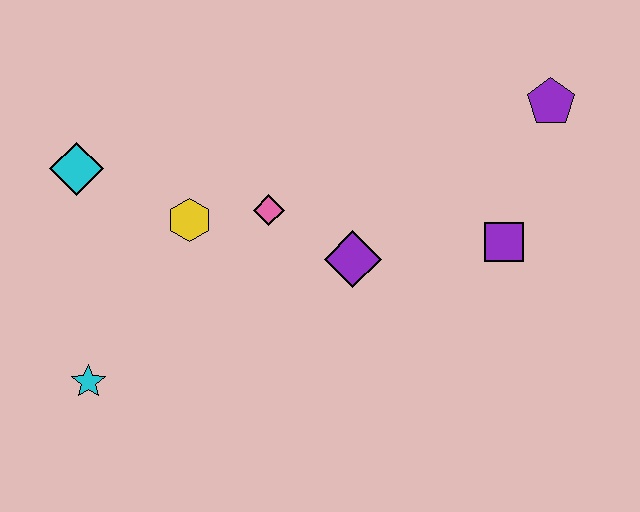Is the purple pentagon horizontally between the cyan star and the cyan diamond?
No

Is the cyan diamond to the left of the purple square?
Yes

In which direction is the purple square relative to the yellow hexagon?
The purple square is to the right of the yellow hexagon.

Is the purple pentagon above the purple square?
Yes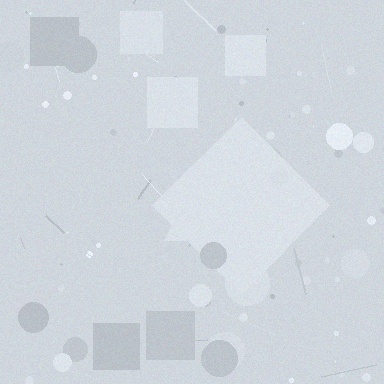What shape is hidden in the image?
A diamond is hidden in the image.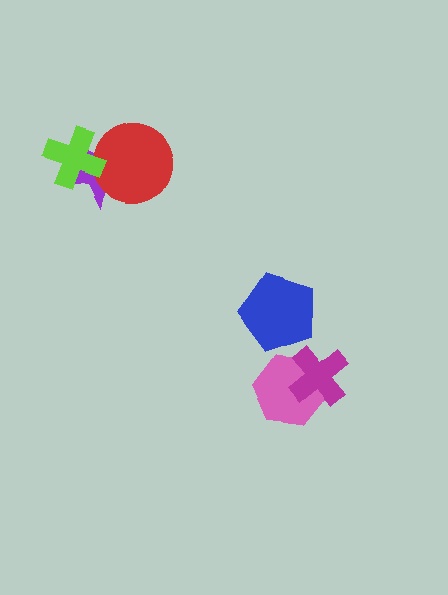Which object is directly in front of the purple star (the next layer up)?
The red circle is directly in front of the purple star.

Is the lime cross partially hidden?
No, no other shape covers it.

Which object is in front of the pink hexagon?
The magenta cross is in front of the pink hexagon.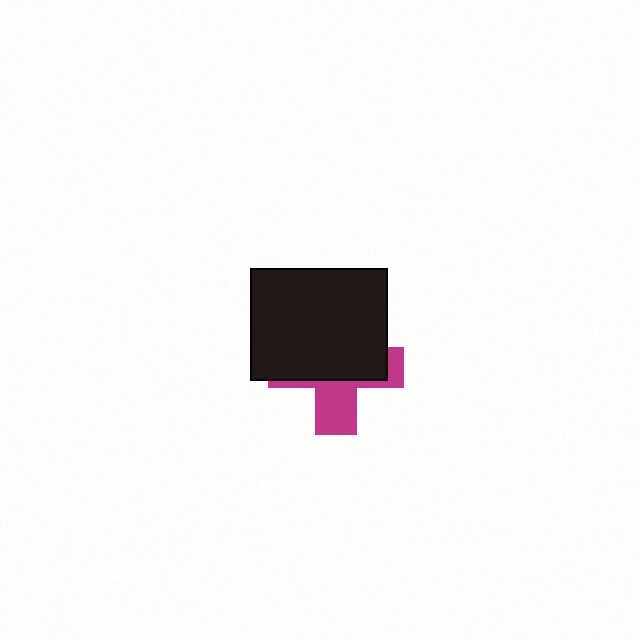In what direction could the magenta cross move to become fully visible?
The magenta cross could move down. That would shift it out from behind the black rectangle entirely.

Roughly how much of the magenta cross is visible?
A small part of it is visible (roughly 36%).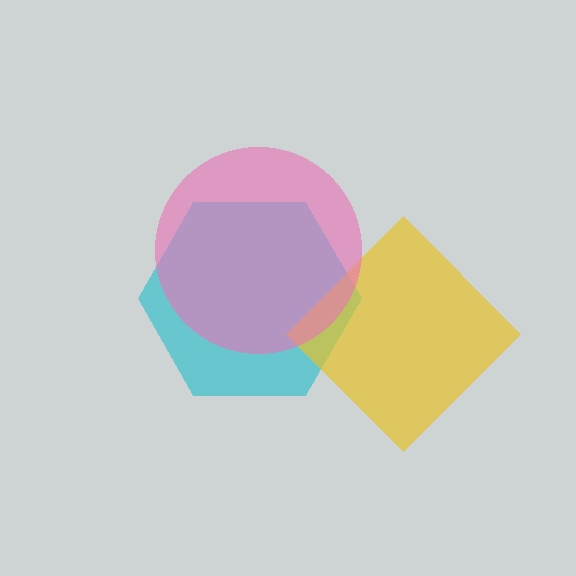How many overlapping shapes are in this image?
There are 3 overlapping shapes in the image.